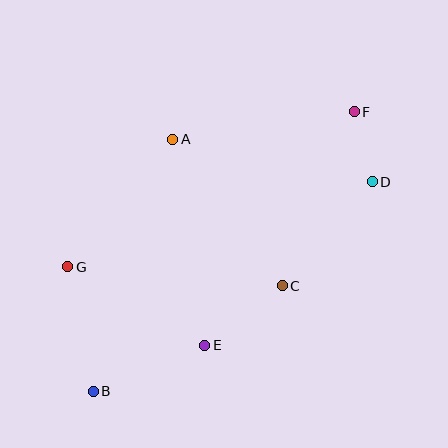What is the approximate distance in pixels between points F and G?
The distance between F and G is approximately 326 pixels.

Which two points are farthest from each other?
Points B and F are farthest from each other.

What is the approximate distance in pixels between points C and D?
The distance between C and D is approximately 138 pixels.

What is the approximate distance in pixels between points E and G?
The distance between E and G is approximately 158 pixels.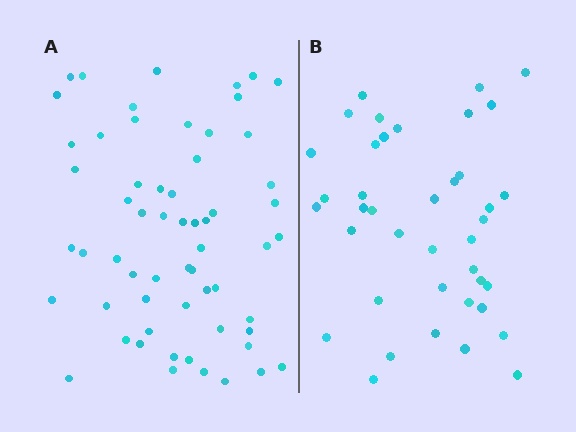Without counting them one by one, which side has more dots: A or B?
Region A (the left region) has more dots.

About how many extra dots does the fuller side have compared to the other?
Region A has approximately 20 more dots than region B.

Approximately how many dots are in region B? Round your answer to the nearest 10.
About 40 dots.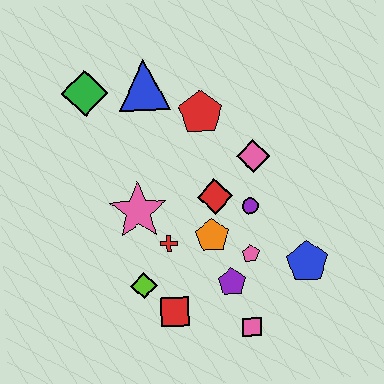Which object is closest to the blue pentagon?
The pink pentagon is closest to the blue pentagon.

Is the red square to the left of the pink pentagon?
Yes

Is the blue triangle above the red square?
Yes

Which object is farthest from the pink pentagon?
The green diamond is farthest from the pink pentagon.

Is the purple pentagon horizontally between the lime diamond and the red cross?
No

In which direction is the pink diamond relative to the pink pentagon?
The pink diamond is above the pink pentagon.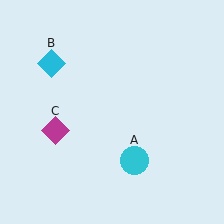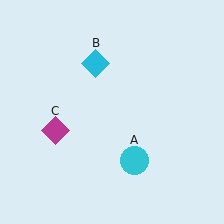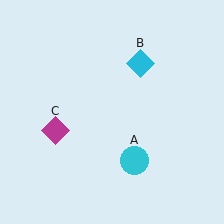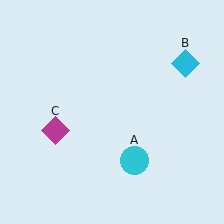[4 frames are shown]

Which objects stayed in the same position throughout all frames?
Cyan circle (object A) and magenta diamond (object C) remained stationary.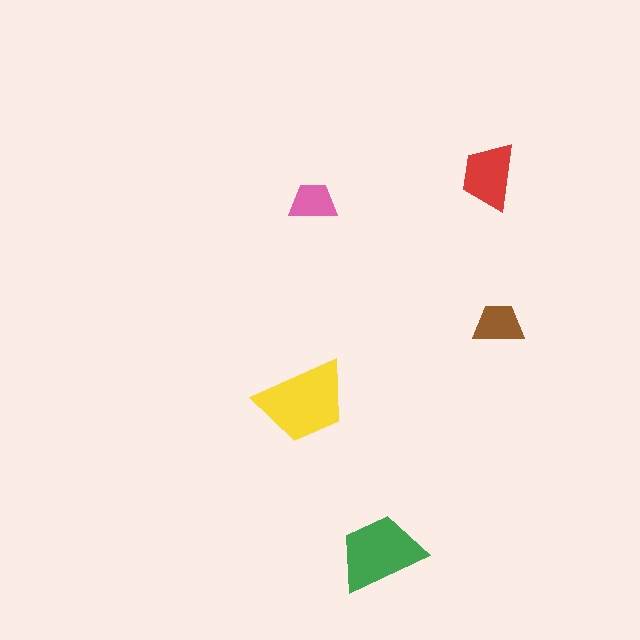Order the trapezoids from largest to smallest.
the yellow one, the green one, the red one, the brown one, the pink one.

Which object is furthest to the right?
The brown trapezoid is rightmost.